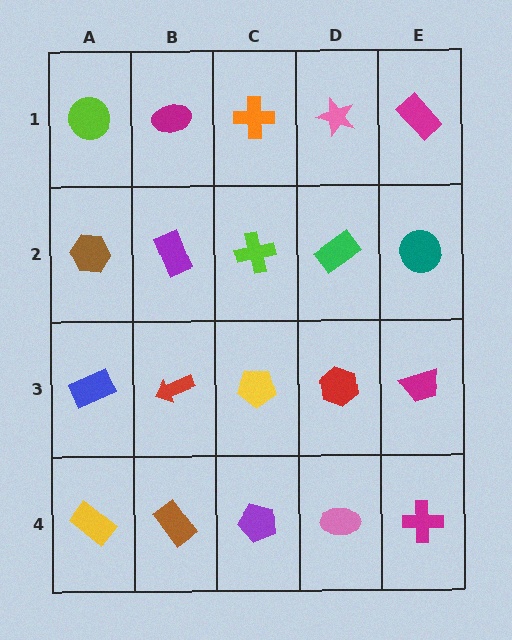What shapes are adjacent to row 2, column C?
An orange cross (row 1, column C), a yellow pentagon (row 3, column C), a purple rectangle (row 2, column B), a green rectangle (row 2, column D).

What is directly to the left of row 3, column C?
A red arrow.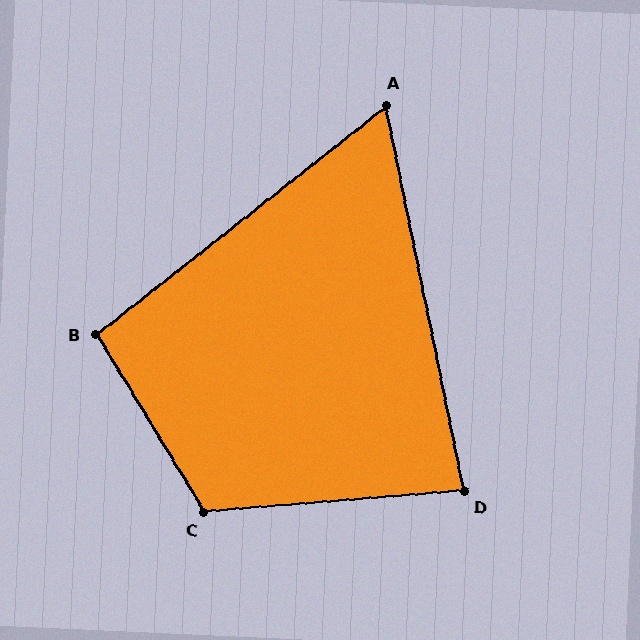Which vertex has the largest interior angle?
C, at approximately 117 degrees.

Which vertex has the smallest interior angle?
A, at approximately 63 degrees.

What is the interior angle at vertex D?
Approximately 83 degrees (acute).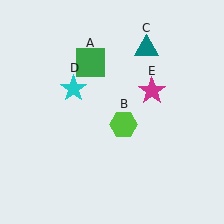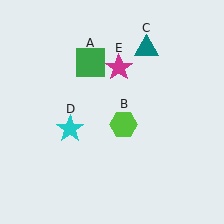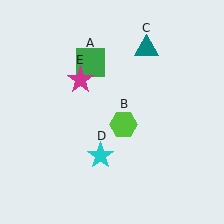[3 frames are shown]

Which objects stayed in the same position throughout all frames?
Green square (object A) and lime hexagon (object B) and teal triangle (object C) remained stationary.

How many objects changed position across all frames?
2 objects changed position: cyan star (object D), magenta star (object E).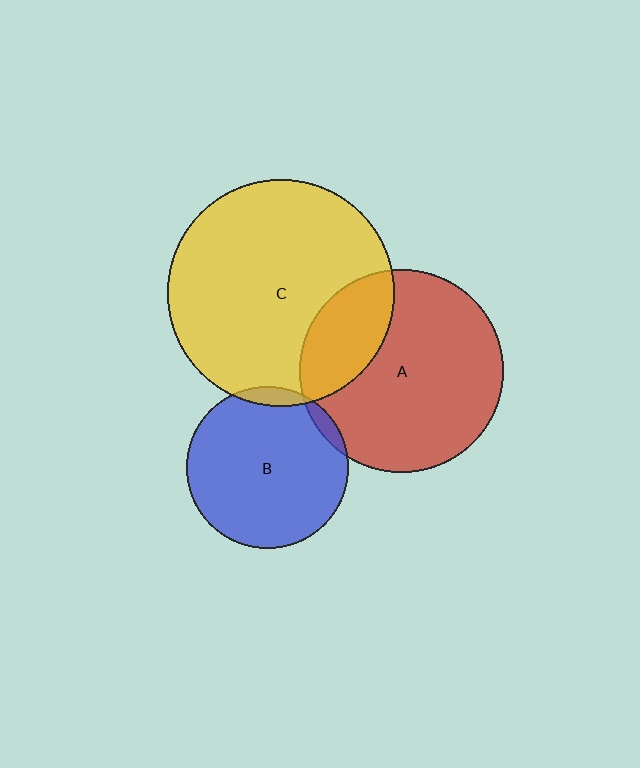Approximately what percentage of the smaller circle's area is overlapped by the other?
Approximately 25%.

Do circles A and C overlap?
Yes.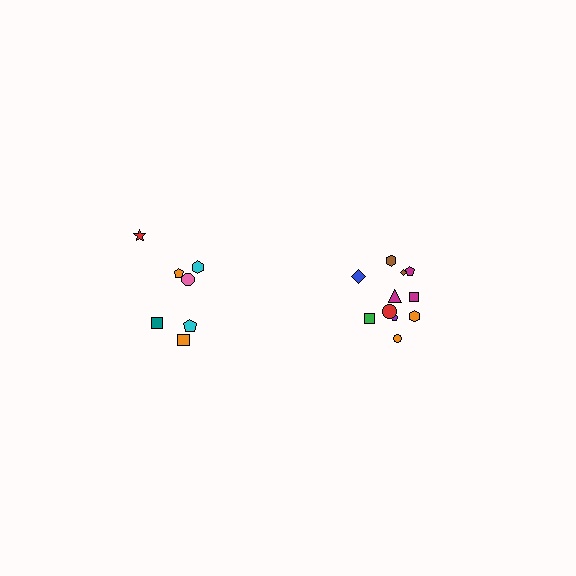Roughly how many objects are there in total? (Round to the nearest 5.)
Roughly 20 objects in total.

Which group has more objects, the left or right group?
The right group.